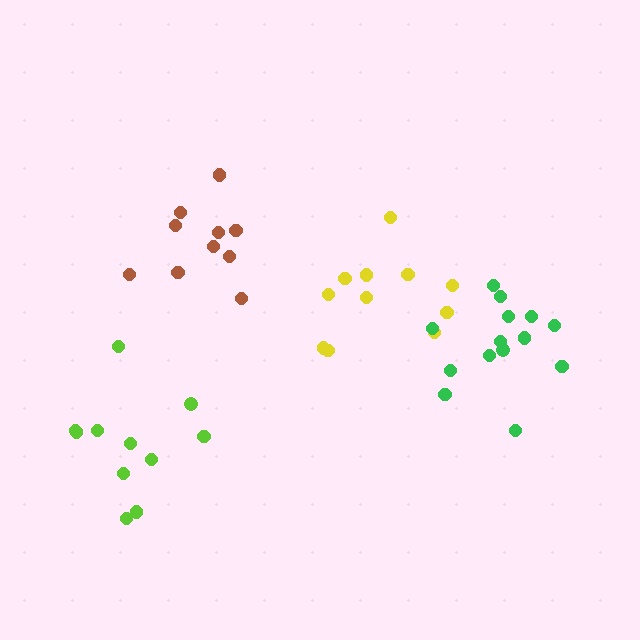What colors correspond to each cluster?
The clusters are colored: yellow, brown, green, lime.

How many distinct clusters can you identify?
There are 4 distinct clusters.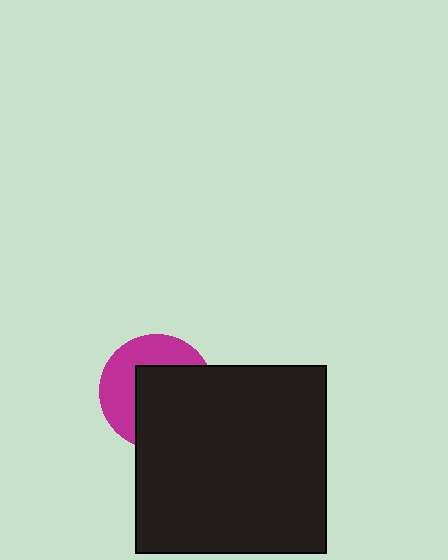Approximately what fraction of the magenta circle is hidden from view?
Roughly 56% of the magenta circle is hidden behind the black rectangle.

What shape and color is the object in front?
The object in front is a black rectangle.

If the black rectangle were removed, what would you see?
You would see the complete magenta circle.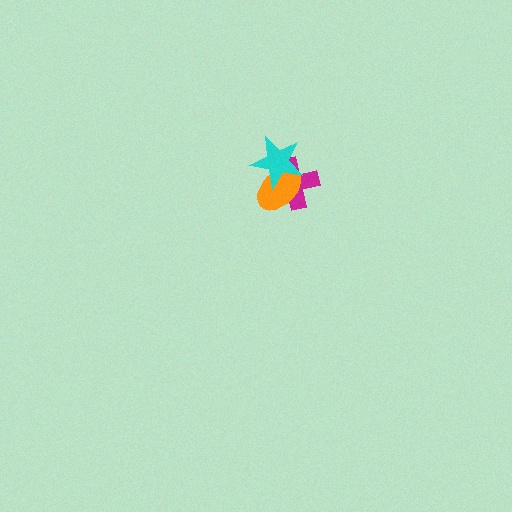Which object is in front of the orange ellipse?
The cyan star is in front of the orange ellipse.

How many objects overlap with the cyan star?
2 objects overlap with the cyan star.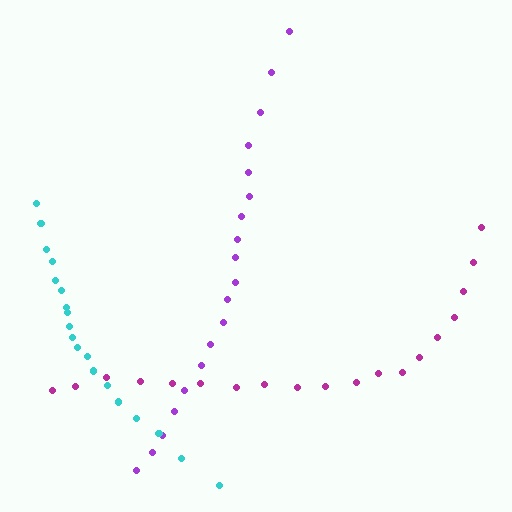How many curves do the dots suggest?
There are 3 distinct paths.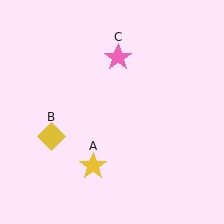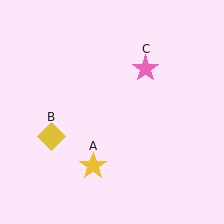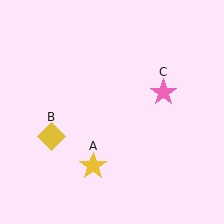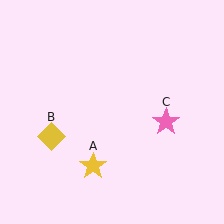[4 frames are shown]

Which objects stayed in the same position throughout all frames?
Yellow star (object A) and yellow diamond (object B) remained stationary.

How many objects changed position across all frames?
1 object changed position: pink star (object C).